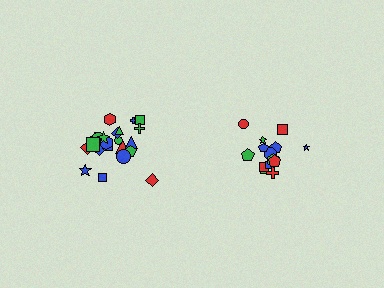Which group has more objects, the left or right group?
The left group.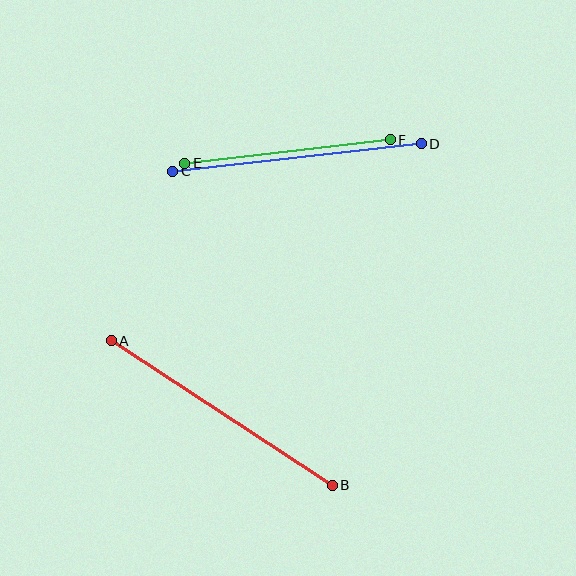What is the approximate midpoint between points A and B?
The midpoint is at approximately (222, 413) pixels.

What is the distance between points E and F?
The distance is approximately 207 pixels.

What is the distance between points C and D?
The distance is approximately 250 pixels.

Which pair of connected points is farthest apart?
Points A and B are farthest apart.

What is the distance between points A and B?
The distance is approximately 264 pixels.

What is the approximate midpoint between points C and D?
The midpoint is at approximately (297, 157) pixels.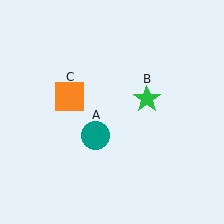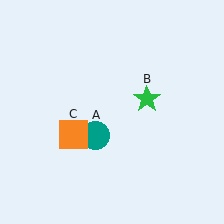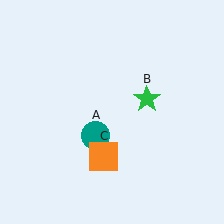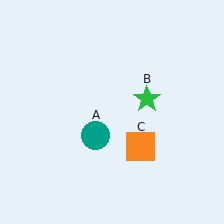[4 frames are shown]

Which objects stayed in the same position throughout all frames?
Teal circle (object A) and green star (object B) remained stationary.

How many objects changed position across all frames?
1 object changed position: orange square (object C).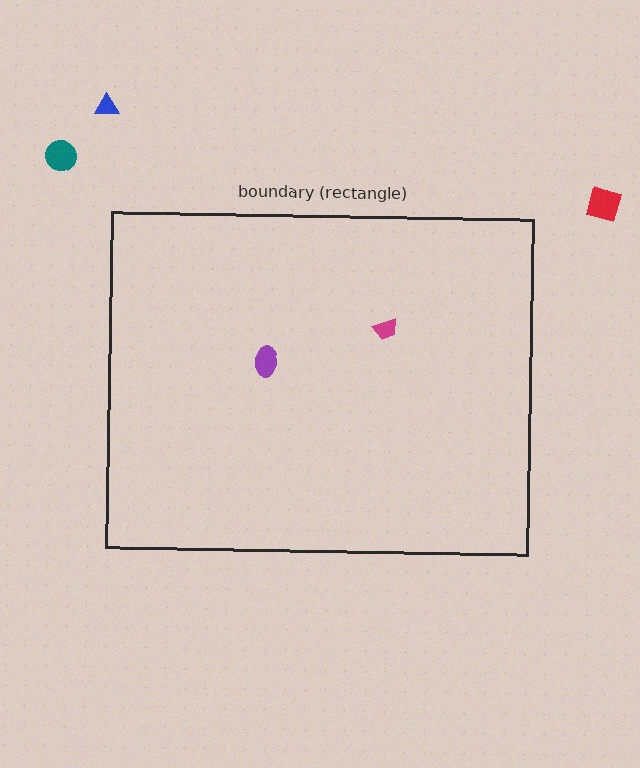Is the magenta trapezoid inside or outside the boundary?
Inside.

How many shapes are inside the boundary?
2 inside, 3 outside.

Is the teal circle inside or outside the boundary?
Outside.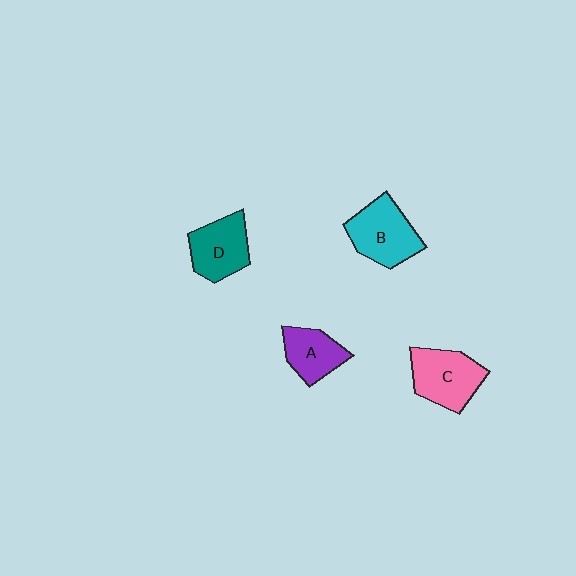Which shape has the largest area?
Shape B (cyan).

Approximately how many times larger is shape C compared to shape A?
Approximately 1.4 times.